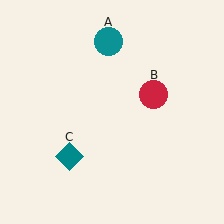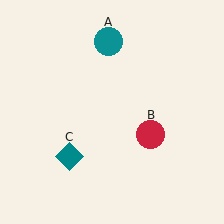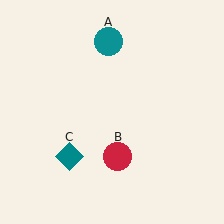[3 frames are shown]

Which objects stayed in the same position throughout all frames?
Teal circle (object A) and teal diamond (object C) remained stationary.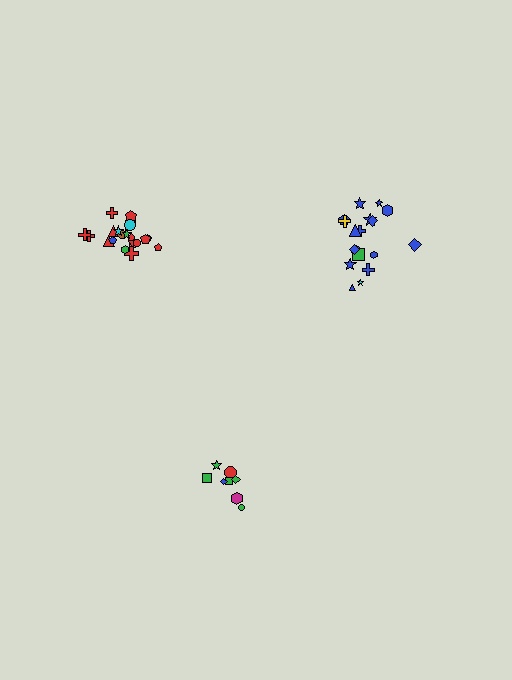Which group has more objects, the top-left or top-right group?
The top-left group.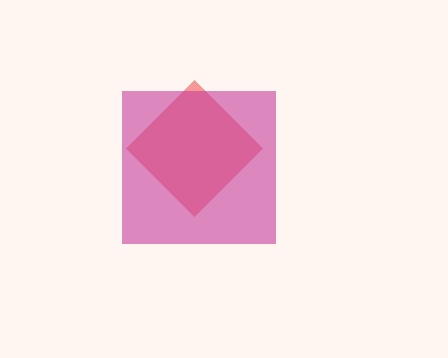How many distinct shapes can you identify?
There are 2 distinct shapes: a red diamond, a magenta square.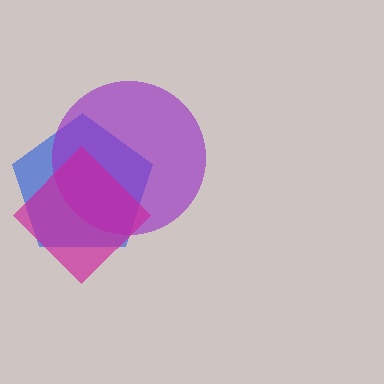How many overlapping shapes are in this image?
There are 3 overlapping shapes in the image.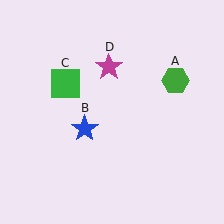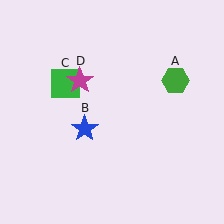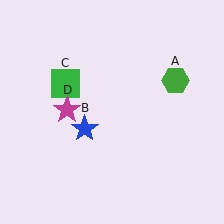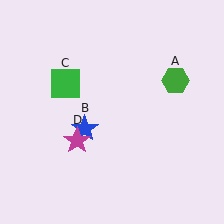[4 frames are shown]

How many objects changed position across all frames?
1 object changed position: magenta star (object D).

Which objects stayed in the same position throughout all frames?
Green hexagon (object A) and blue star (object B) and green square (object C) remained stationary.